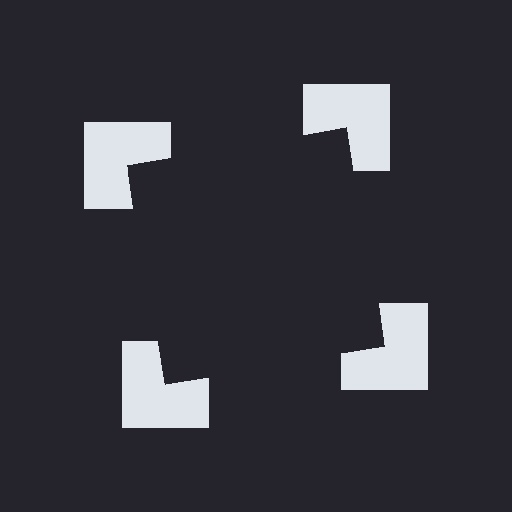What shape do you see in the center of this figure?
An illusory square — its edges are inferred from the aligned wedge cuts in the notched squares, not physically drawn.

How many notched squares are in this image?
There are 4 — one at each vertex of the illusory square.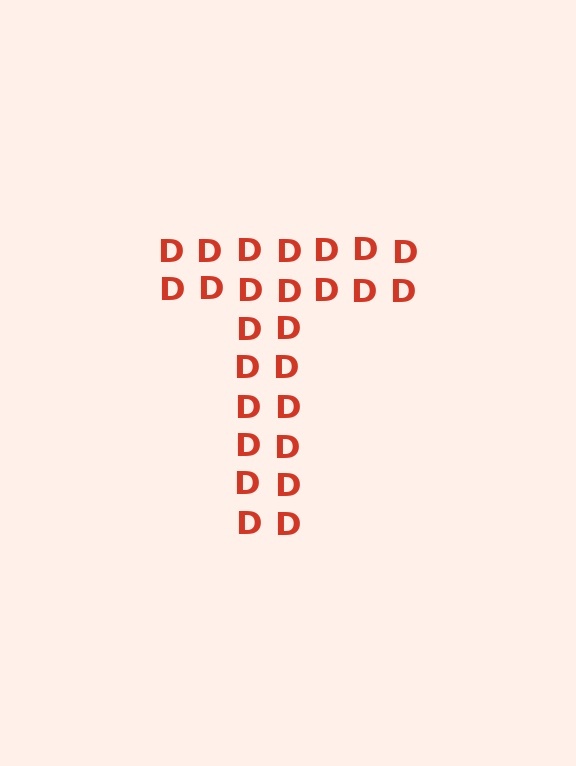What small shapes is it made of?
It is made of small letter D's.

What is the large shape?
The large shape is the letter T.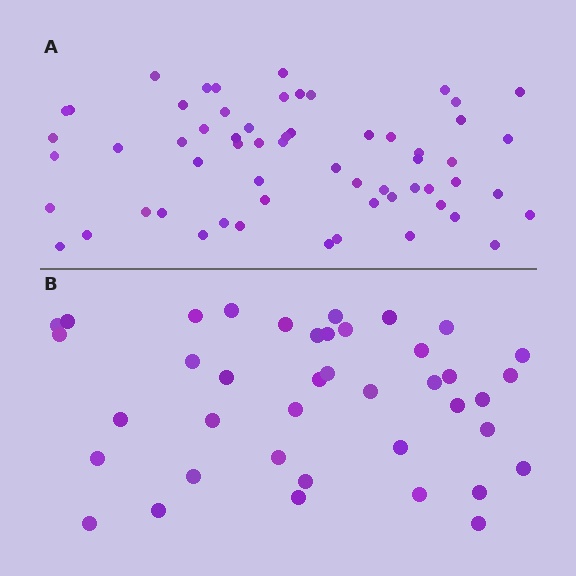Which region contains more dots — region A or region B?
Region A (the top region) has more dots.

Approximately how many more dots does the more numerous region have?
Region A has approximately 20 more dots than region B.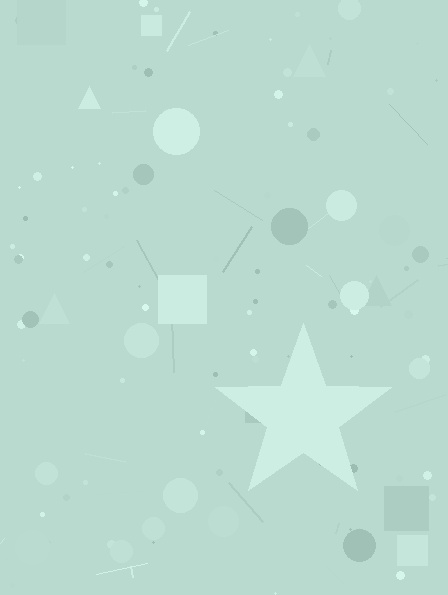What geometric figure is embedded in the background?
A star is embedded in the background.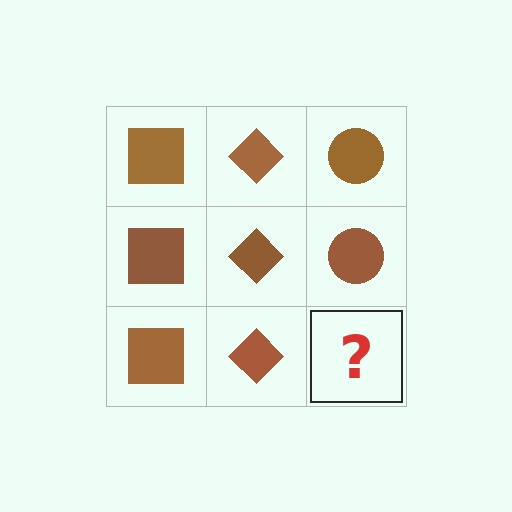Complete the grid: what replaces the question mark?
The question mark should be replaced with a brown circle.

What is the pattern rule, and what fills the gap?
The rule is that each column has a consistent shape. The gap should be filled with a brown circle.